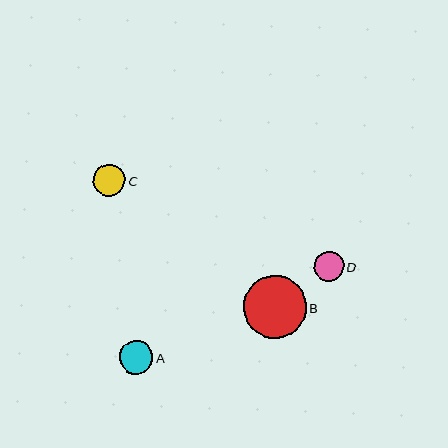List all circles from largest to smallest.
From largest to smallest: B, A, C, D.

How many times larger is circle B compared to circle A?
Circle B is approximately 1.9 times the size of circle A.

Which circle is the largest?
Circle B is the largest with a size of approximately 63 pixels.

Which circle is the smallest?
Circle D is the smallest with a size of approximately 30 pixels.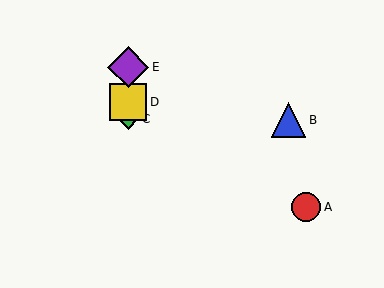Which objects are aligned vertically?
Objects C, D, E are aligned vertically.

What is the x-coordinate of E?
Object E is at x≈128.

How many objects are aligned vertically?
3 objects (C, D, E) are aligned vertically.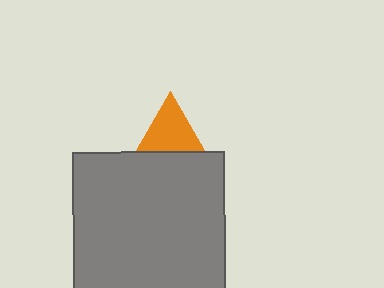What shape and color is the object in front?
The object in front is a gray square.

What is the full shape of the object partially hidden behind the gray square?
The partially hidden object is an orange triangle.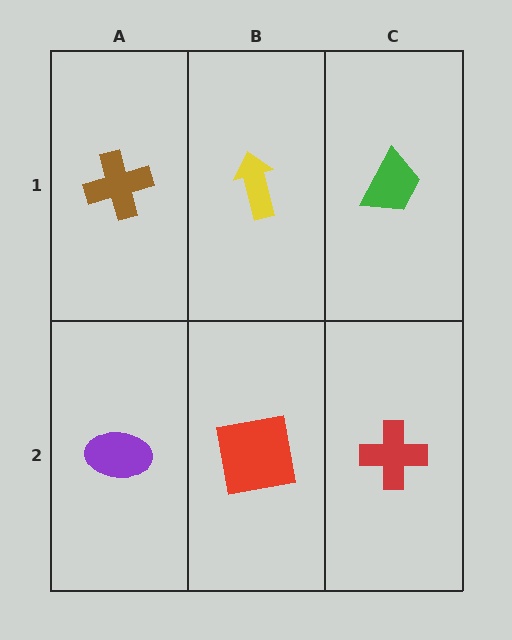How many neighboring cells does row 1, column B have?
3.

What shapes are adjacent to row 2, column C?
A green trapezoid (row 1, column C), a red square (row 2, column B).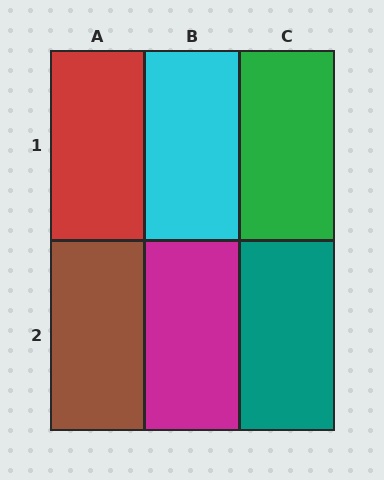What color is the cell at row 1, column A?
Red.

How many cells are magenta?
1 cell is magenta.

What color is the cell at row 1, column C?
Green.